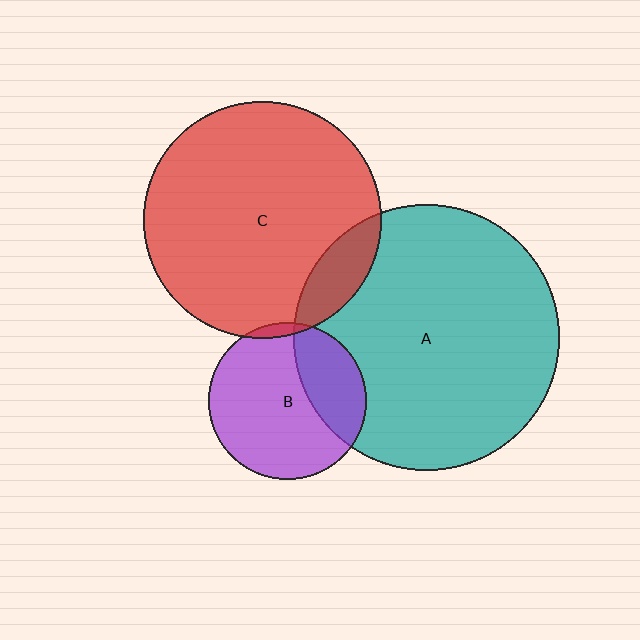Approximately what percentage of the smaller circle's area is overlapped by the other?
Approximately 10%.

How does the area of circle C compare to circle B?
Approximately 2.3 times.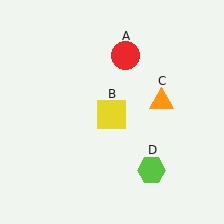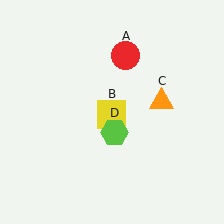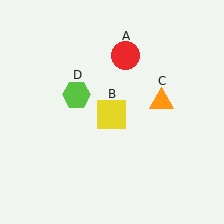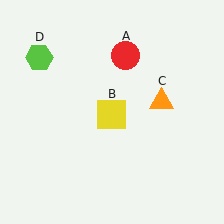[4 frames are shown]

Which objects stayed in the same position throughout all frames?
Red circle (object A) and yellow square (object B) and orange triangle (object C) remained stationary.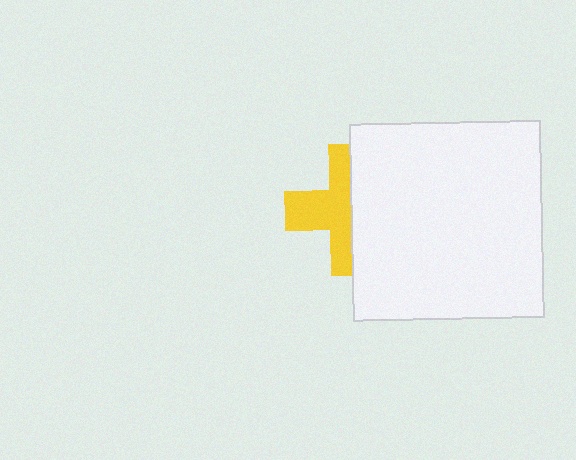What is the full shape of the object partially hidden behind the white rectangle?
The partially hidden object is a yellow cross.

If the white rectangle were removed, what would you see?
You would see the complete yellow cross.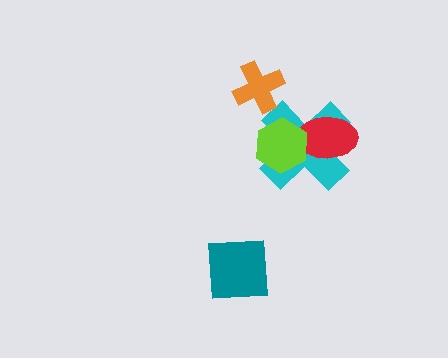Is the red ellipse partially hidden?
Yes, it is partially covered by another shape.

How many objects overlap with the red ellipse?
2 objects overlap with the red ellipse.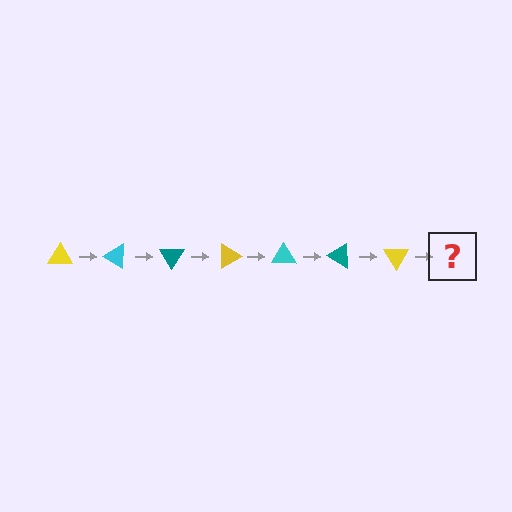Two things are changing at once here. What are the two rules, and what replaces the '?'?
The two rules are that it rotates 30 degrees each step and the color cycles through yellow, cyan, and teal. The '?' should be a cyan triangle, rotated 210 degrees from the start.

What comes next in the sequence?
The next element should be a cyan triangle, rotated 210 degrees from the start.